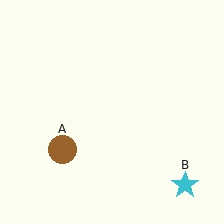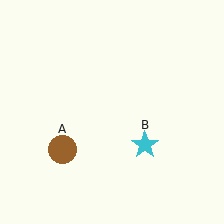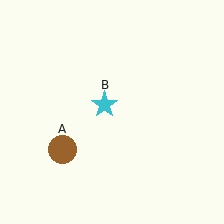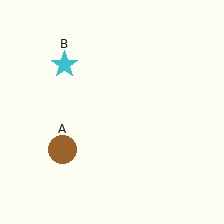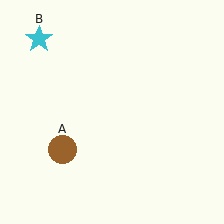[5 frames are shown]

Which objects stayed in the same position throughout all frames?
Brown circle (object A) remained stationary.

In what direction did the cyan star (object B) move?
The cyan star (object B) moved up and to the left.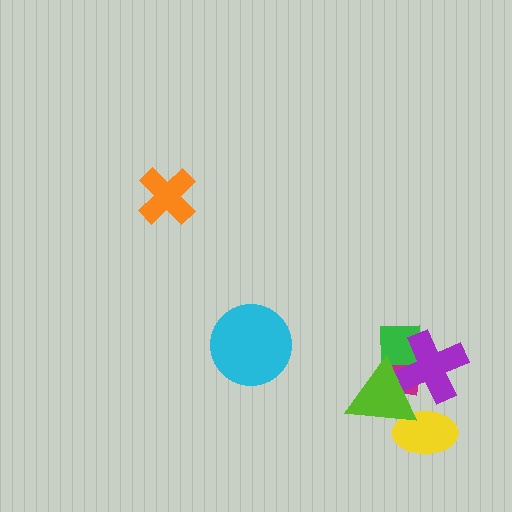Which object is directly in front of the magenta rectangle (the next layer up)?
The green square is directly in front of the magenta rectangle.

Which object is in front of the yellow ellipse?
The lime triangle is in front of the yellow ellipse.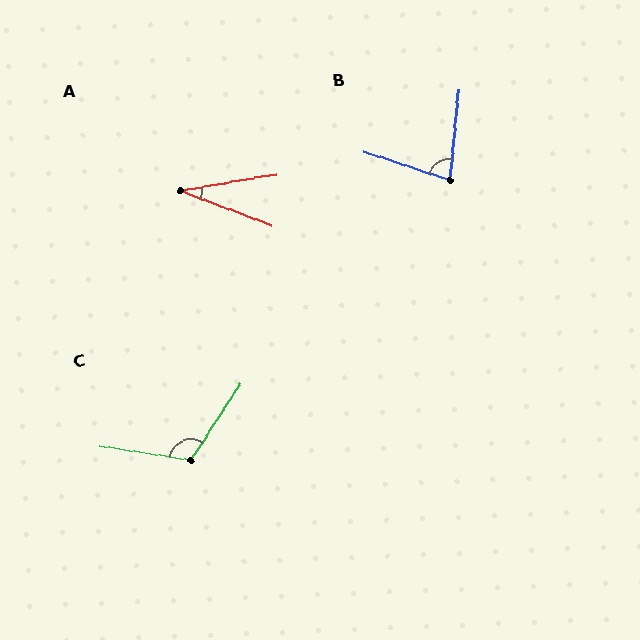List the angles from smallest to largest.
A (30°), B (78°), C (115°).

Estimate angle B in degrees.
Approximately 78 degrees.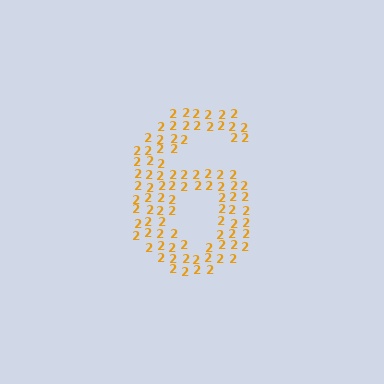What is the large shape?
The large shape is the digit 6.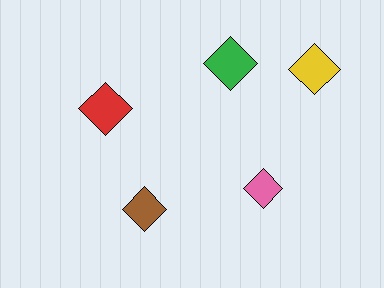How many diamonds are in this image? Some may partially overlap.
There are 5 diamonds.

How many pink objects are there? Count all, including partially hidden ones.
There is 1 pink object.